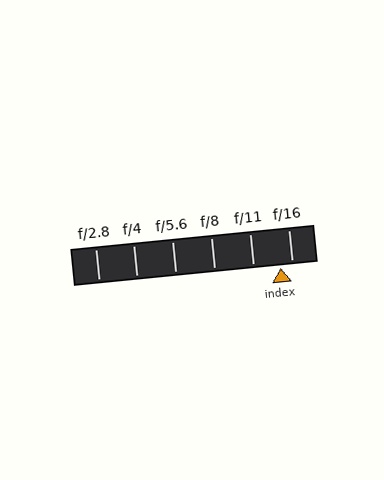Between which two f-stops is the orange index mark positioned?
The index mark is between f/11 and f/16.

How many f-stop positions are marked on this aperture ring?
There are 6 f-stop positions marked.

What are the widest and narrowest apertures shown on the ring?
The widest aperture shown is f/2.8 and the narrowest is f/16.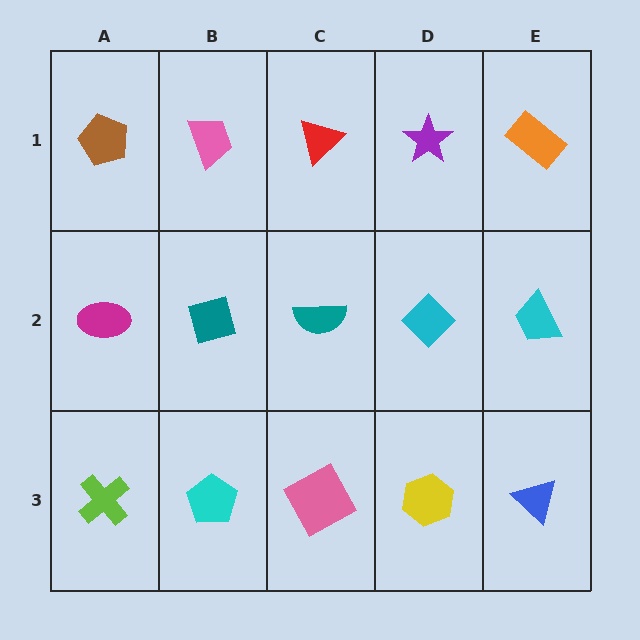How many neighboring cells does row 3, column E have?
2.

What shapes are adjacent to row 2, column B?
A pink trapezoid (row 1, column B), a cyan pentagon (row 3, column B), a magenta ellipse (row 2, column A), a teal semicircle (row 2, column C).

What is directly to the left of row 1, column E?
A purple star.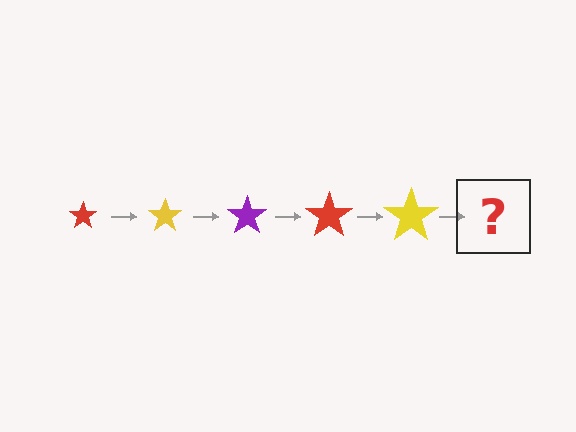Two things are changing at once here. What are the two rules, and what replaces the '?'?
The two rules are that the star grows larger each step and the color cycles through red, yellow, and purple. The '?' should be a purple star, larger than the previous one.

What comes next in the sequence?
The next element should be a purple star, larger than the previous one.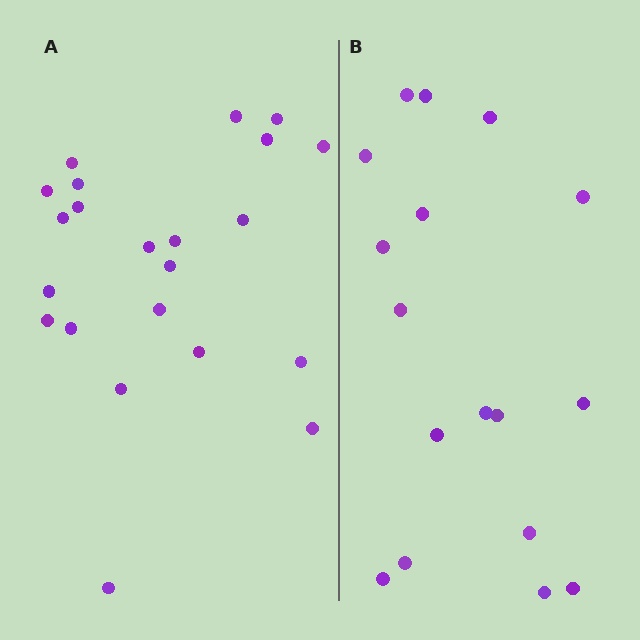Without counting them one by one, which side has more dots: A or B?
Region A (the left region) has more dots.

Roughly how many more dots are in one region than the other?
Region A has about 5 more dots than region B.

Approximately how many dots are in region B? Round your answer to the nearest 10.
About 20 dots. (The exact count is 17, which rounds to 20.)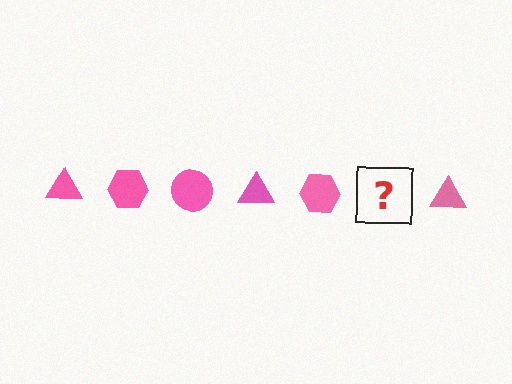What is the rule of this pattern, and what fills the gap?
The rule is that the pattern cycles through triangle, hexagon, circle shapes in pink. The gap should be filled with a pink circle.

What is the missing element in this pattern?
The missing element is a pink circle.